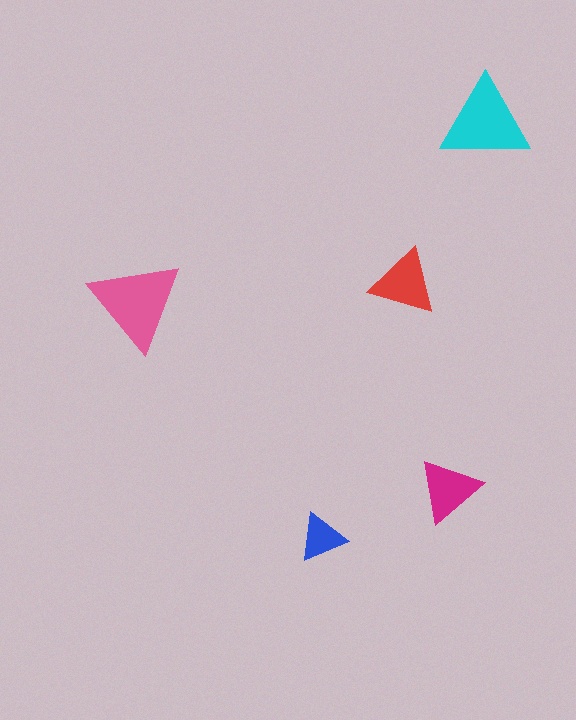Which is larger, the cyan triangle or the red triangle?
The cyan one.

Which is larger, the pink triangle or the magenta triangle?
The pink one.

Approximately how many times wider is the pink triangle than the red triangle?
About 1.5 times wider.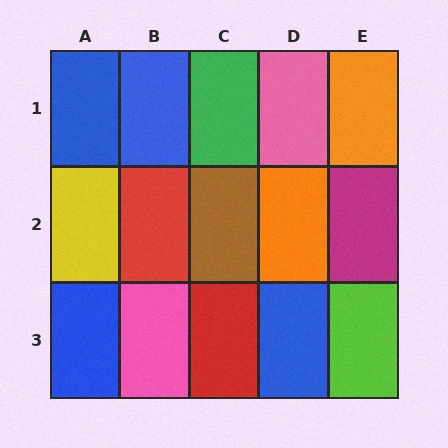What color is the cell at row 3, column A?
Blue.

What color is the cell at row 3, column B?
Pink.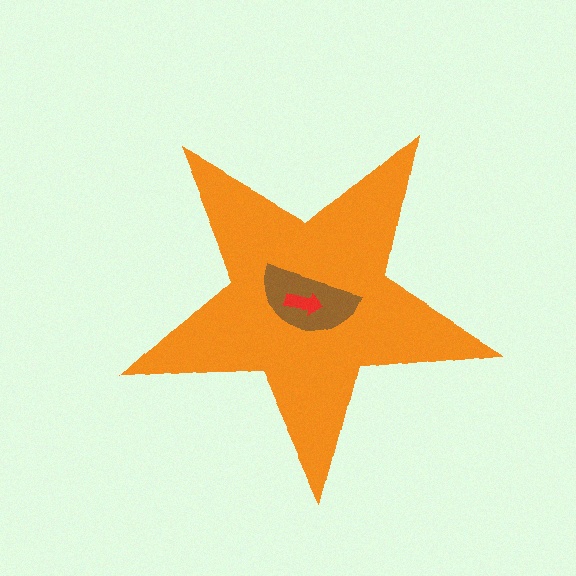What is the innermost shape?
The red arrow.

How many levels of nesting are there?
3.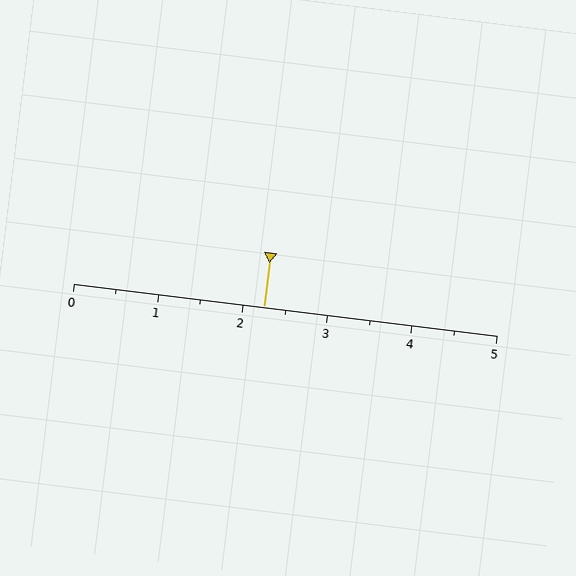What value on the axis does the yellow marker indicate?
The marker indicates approximately 2.2.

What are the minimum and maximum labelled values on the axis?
The axis runs from 0 to 5.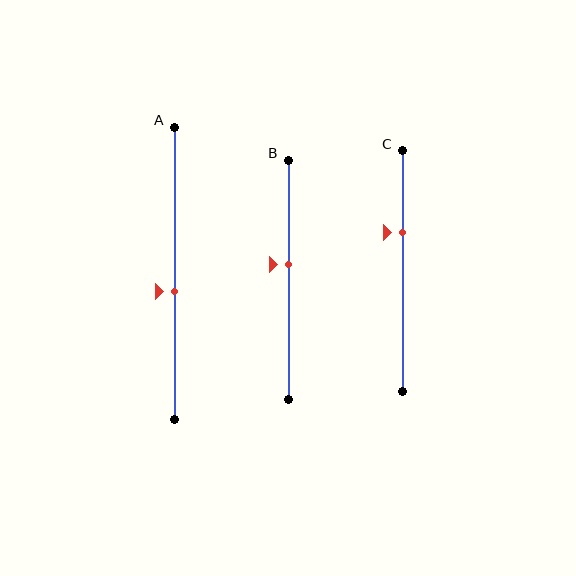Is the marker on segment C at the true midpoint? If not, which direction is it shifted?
No, the marker on segment C is shifted upward by about 16% of the segment length.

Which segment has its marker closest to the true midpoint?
Segment B has its marker closest to the true midpoint.